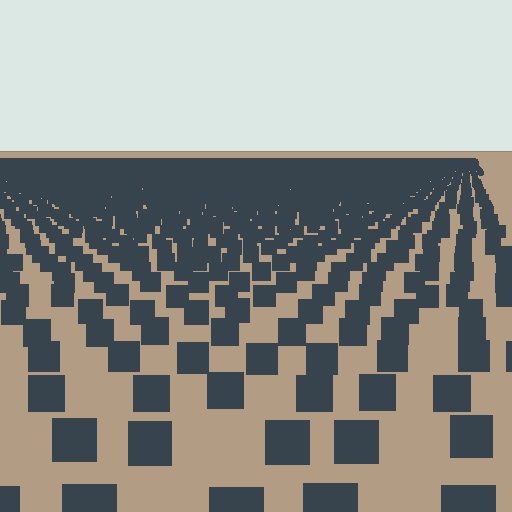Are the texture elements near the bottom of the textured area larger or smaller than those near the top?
Larger. Near the bottom, elements are closer to the viewer and appear at a bigger on-screen size.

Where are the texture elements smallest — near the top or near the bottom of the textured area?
Near the top.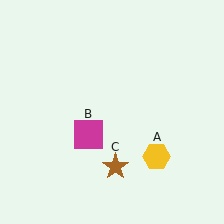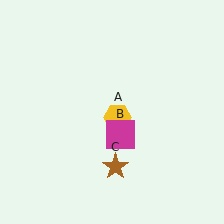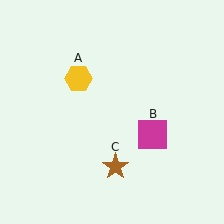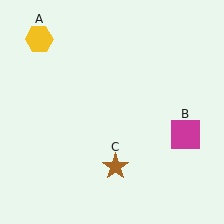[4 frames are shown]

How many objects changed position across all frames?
2 objects changed position: yellow hexagon (object A), magenta square (object B).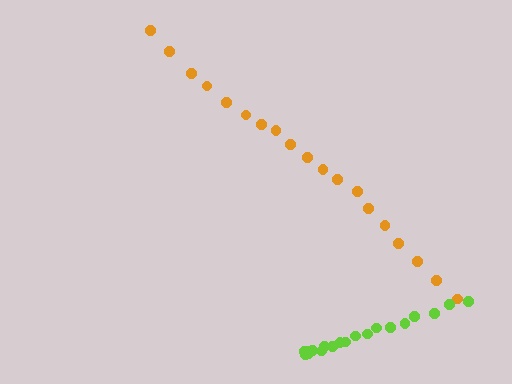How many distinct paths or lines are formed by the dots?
There are 2 distinct paths.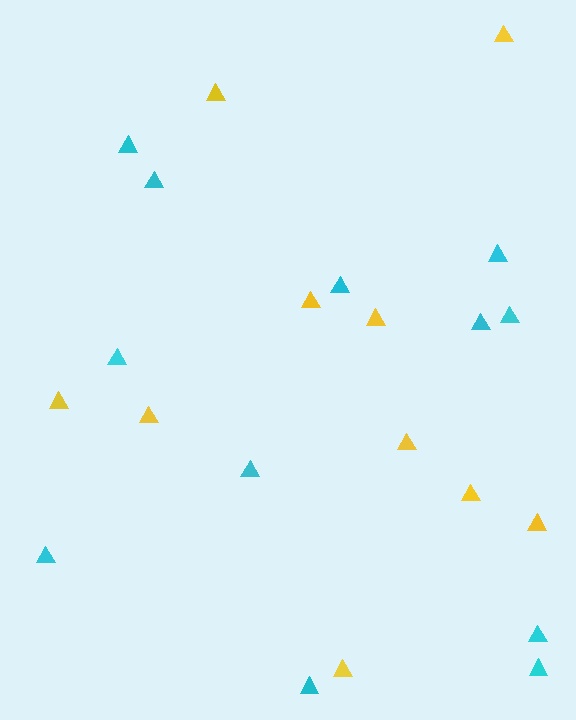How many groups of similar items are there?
There are 2 groups: one group of yellow triangles (10) and one group of cyan triangles (12).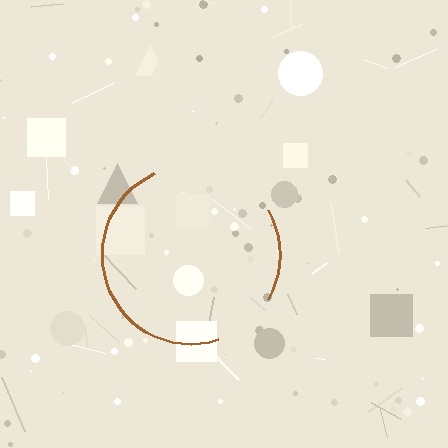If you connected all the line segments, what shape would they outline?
They would outline a circle.